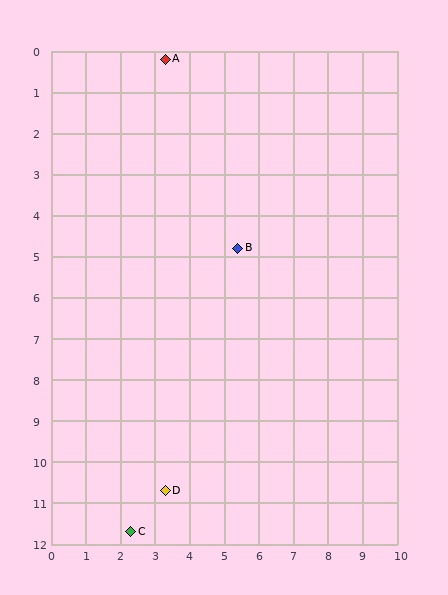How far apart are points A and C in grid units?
Points A and C are about 11.5 grid units apart.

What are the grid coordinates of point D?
Point D is at approximately (3.3, 10.7).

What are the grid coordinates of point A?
Point A is at approximately (3.3, 0.2).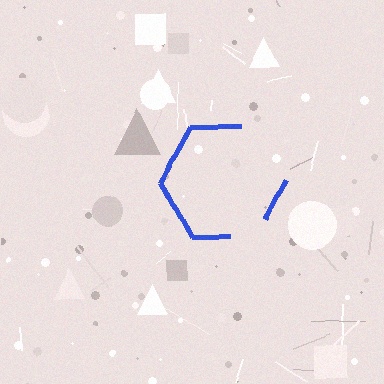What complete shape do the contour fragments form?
The contour fragments form a hexagon.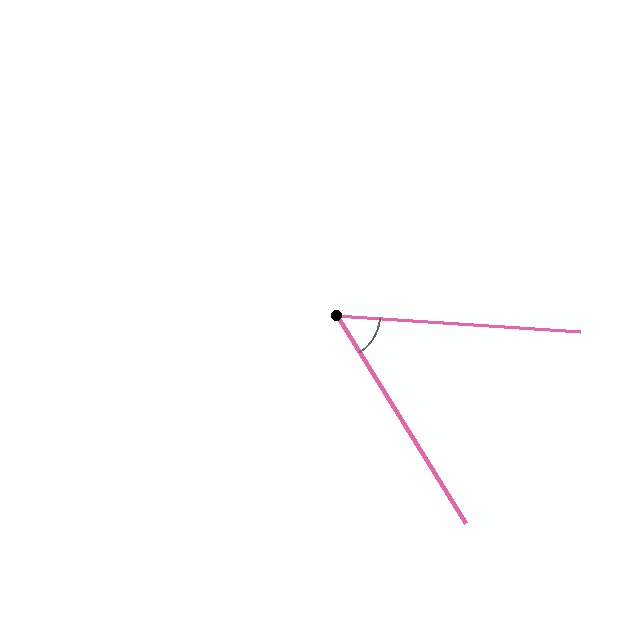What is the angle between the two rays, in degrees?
Approximately 54 degrees.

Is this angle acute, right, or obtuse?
It is acute.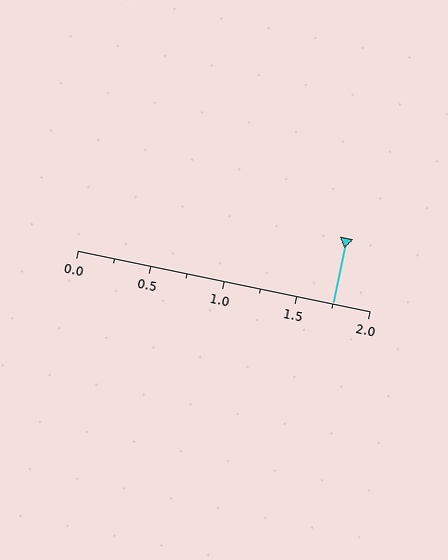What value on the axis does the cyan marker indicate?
The marker indicates approximately 1.75.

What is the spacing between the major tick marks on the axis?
The major ticks are spaced 0.5 apart.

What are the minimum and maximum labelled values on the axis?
The axis runs from 0.0 to 2.0.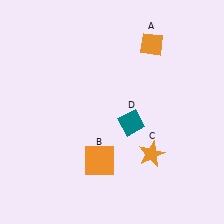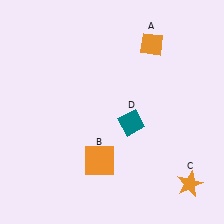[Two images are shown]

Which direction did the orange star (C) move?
The orange star (C) moved right.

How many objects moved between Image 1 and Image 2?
1 object moved between the two images.